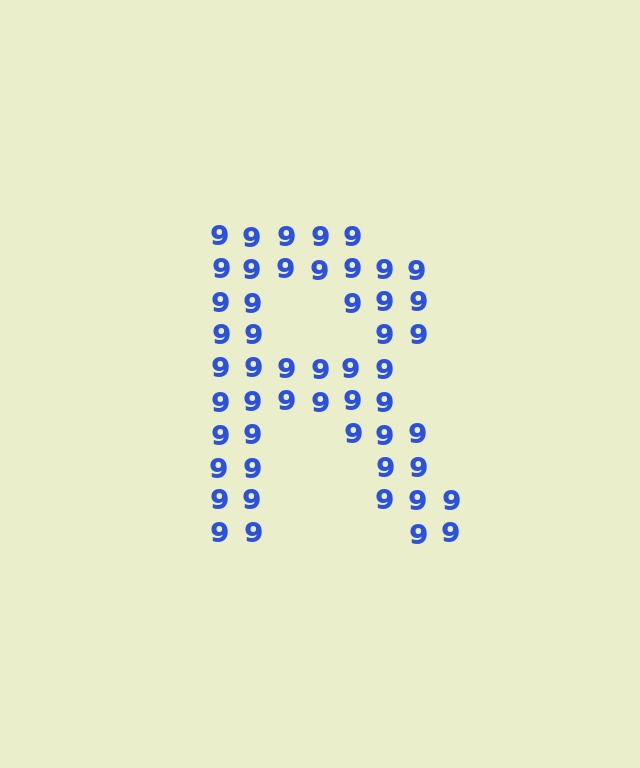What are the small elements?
The small elements are digit 9's.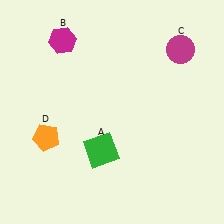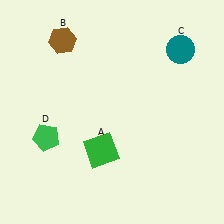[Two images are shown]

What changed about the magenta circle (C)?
In Image 1, C is magenta. In Image 2, it changed to teal.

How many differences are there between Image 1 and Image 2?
There are 3 differences between the two images.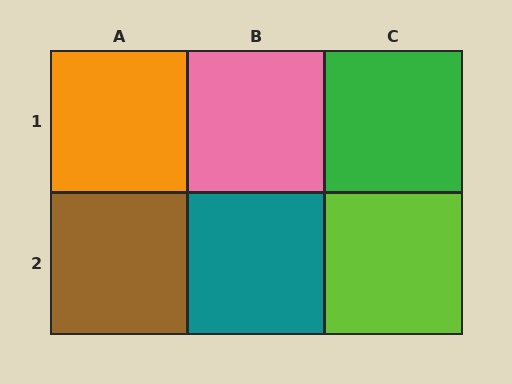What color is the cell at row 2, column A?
Brown.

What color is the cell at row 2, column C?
Lime.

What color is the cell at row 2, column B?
Teal.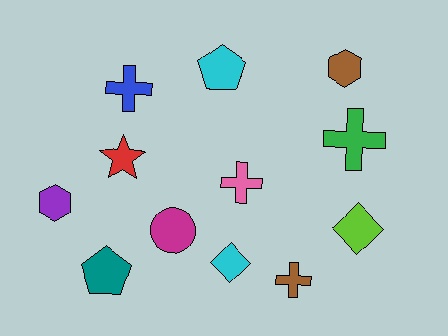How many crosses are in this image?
There are 4 crosses.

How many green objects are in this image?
There is 1 green object.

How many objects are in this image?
There are 12 objects.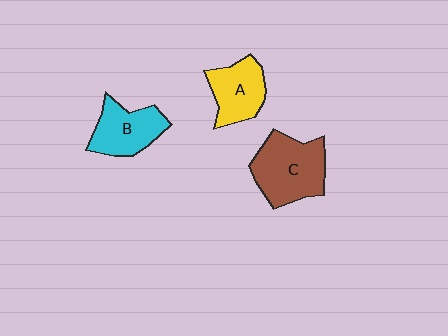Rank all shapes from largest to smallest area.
From largest to smallest: C (brown), B (cyan), A (yellow).